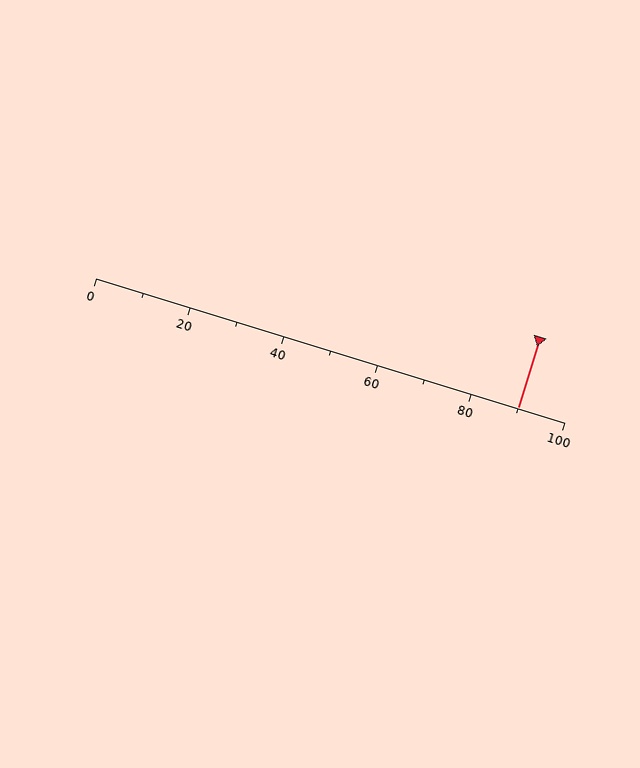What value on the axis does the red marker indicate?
The marker indicates approximately 90.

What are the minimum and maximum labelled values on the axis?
The axis runs from 0 to 100.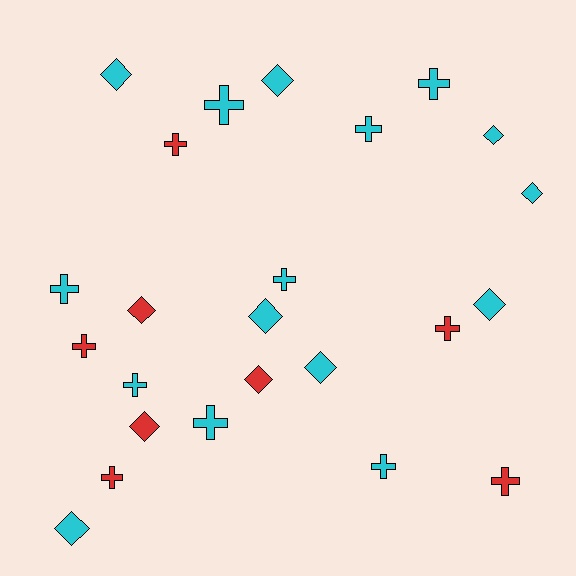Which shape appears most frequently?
Cross, with 13 objects.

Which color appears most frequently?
Cyan, with 16 objects.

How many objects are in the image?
There are 24 objects.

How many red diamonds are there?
There are 3 red diamonds.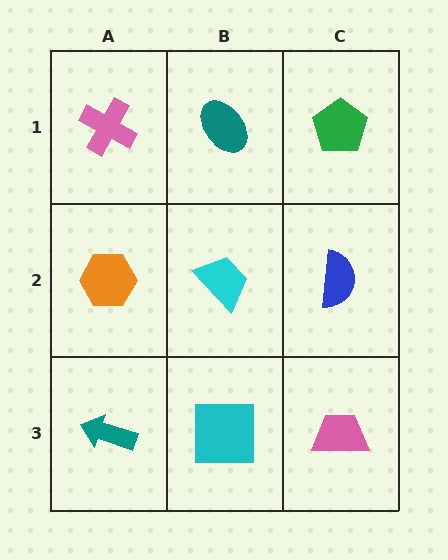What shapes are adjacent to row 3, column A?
An orange hexagon (row 2, column A), a cyan square (row 3, column B).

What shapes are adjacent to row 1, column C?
A blue semicircle (row 2, column C), a teal ellipse (row 1, column B).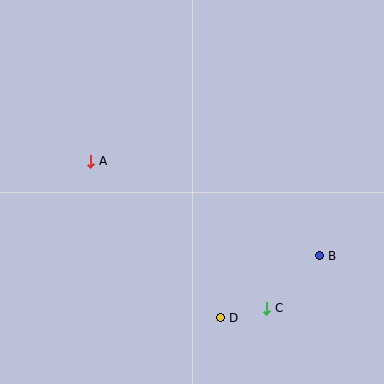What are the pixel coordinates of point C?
Point C is at (267, 308).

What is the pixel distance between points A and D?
The distance between A and D is 203 pixels.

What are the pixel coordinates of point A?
Point A is at (91, 161).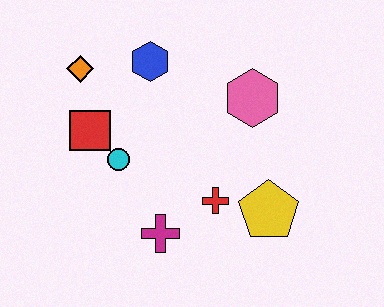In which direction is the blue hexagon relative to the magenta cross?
The blue hexagon is above the magenta cross.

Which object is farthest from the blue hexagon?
The yellow pentagon is farthest from the blue hexagon.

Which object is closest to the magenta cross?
The red cross is closest to the magenta cross.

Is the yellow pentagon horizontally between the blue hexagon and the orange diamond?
No